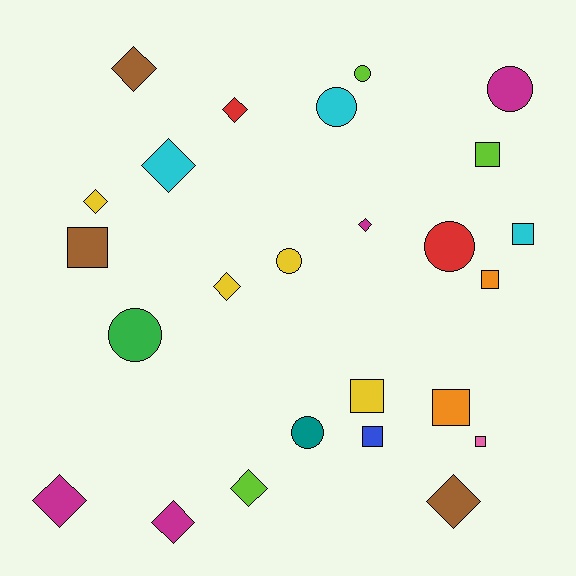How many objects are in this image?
There are 25 objects.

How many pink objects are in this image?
There is 1 pink object.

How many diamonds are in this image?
There are 10 diamonds.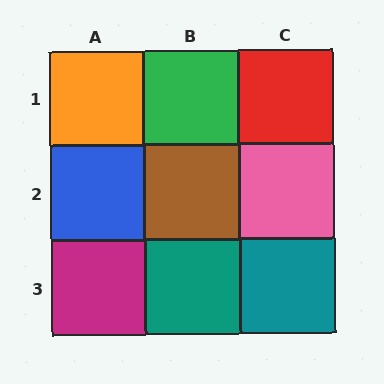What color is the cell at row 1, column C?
Red.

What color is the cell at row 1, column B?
Green.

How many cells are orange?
1 cell is orange.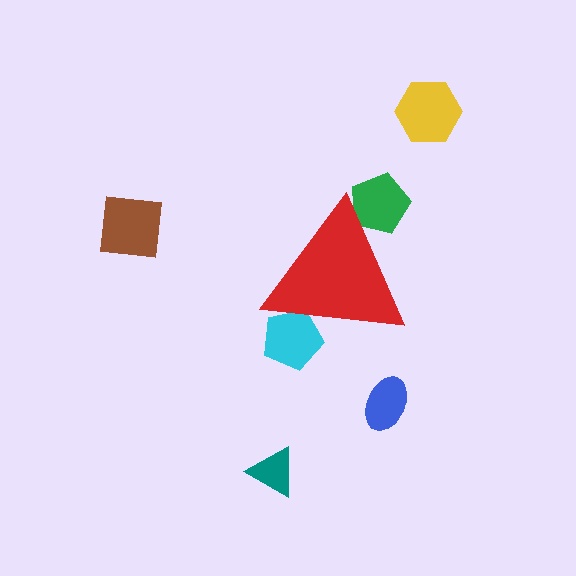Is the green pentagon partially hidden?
Yes, the green pentagon is partially hidden behind the red triangle.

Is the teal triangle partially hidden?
No, the teal triangle is fully visible.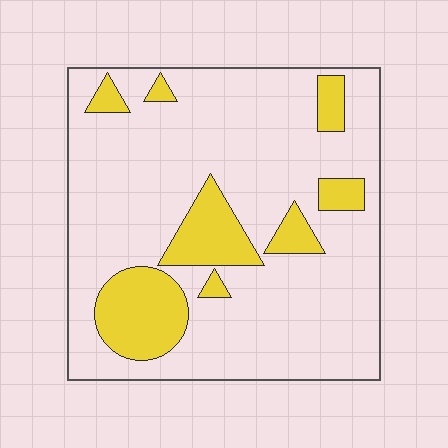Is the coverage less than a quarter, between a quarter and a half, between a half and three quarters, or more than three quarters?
Less than a quarter.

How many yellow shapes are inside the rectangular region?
8.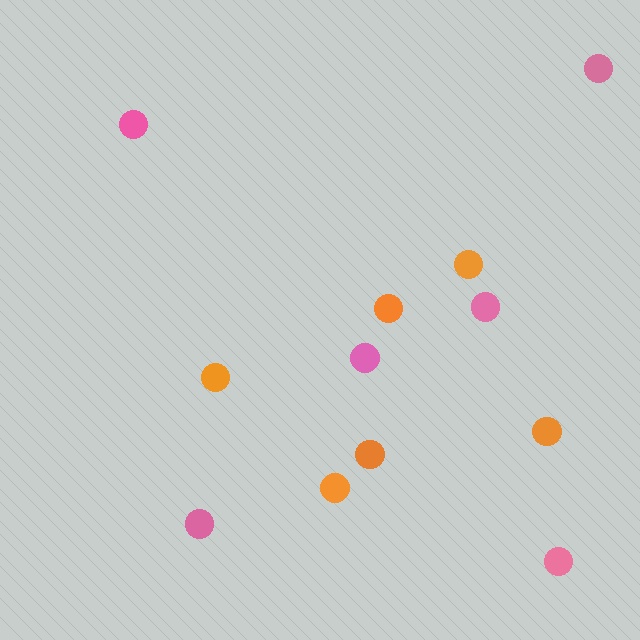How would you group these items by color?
There are 2 groups: one group of orange circles (6) and one group of pink circles (6).